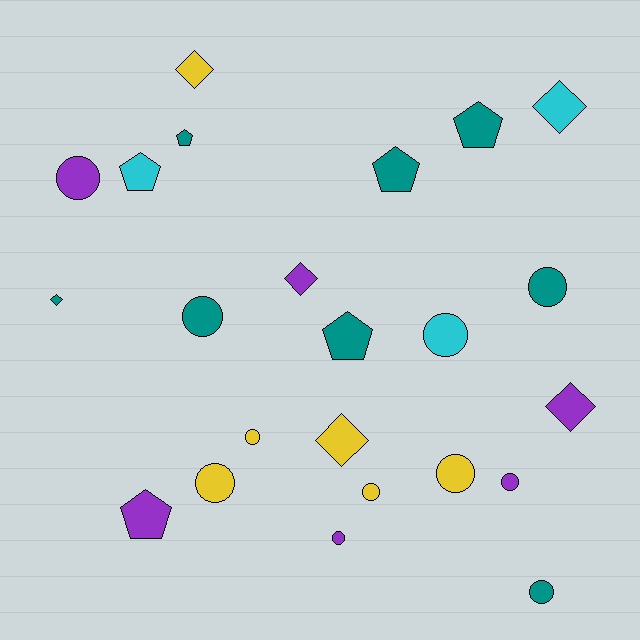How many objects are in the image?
There are 23 objects.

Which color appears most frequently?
Teal, with 8 objects.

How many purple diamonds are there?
There are 2 purple diamonds.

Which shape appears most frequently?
Circle, with 11 objects.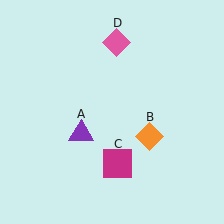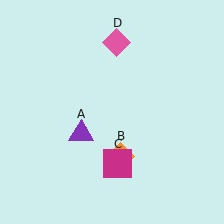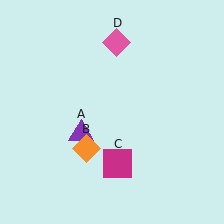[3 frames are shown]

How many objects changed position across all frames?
1 object changed position: orange diamond (object B).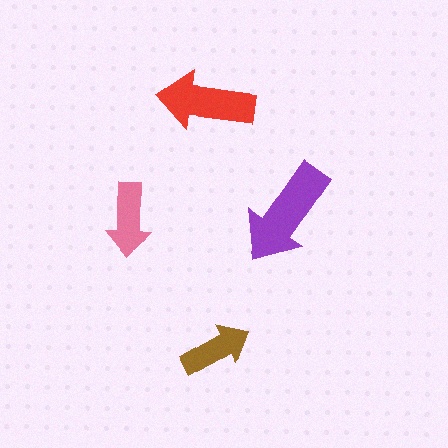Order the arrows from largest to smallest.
the purple one, the red one, the pink one, the brown one.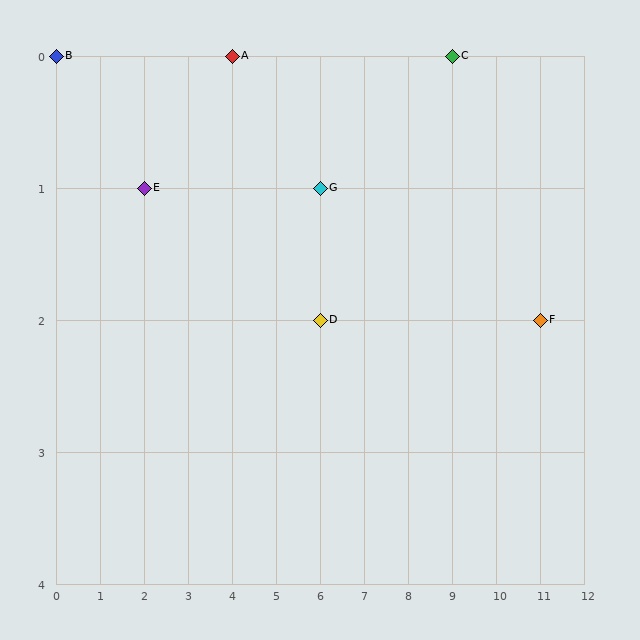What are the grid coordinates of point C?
Point C is at grid coordinates (9, 0).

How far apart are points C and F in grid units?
Points C and F are 2 columns and 2 rows apart (about 2.8 grid units diagonally).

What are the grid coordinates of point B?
Point B is at grid coordinates (0, 0).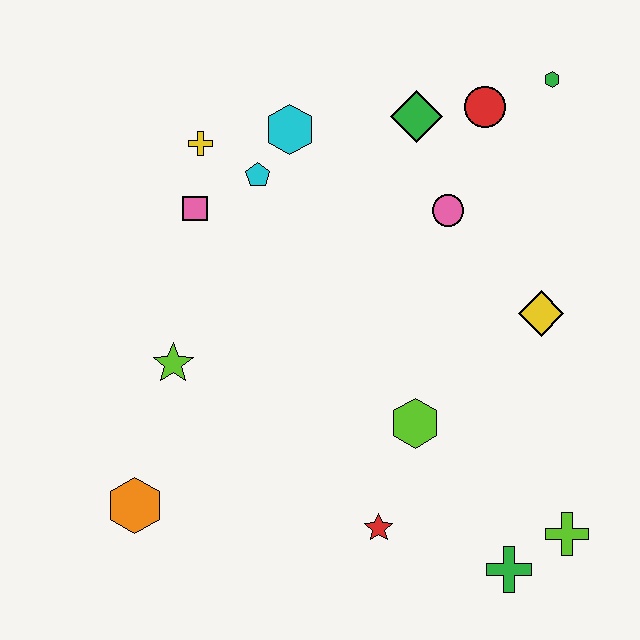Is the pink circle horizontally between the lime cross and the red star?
Yes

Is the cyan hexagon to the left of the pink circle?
Yes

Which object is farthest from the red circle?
The orange hexagon is farthest from the red circle.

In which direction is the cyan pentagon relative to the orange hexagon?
The cyan pentagon is above the orange hexagon.